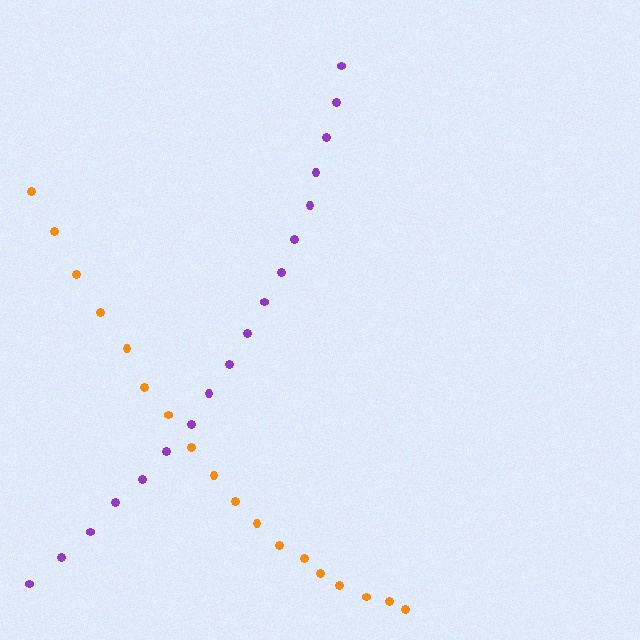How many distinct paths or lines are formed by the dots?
There are 2 distinct paths.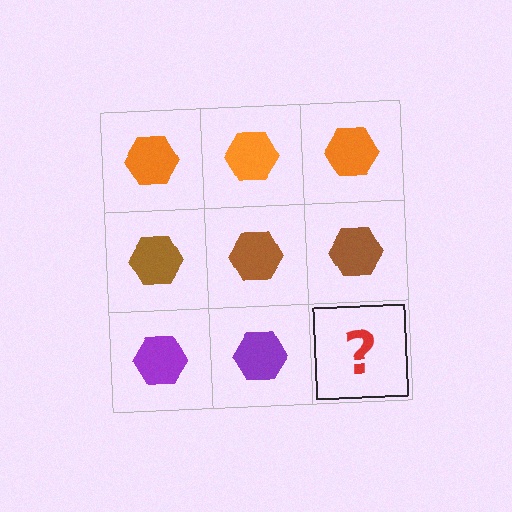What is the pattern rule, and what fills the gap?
The rule is that each row has a consistent color. The gap should be filled with a purple hexagon.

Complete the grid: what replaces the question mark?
The question mark should be replaced with a purple hexagon.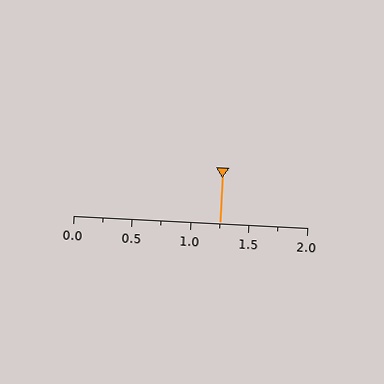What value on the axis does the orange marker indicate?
The marker indicates approximately 1.25.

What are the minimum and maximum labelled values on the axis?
The axis runs from 0.0 to 2.0.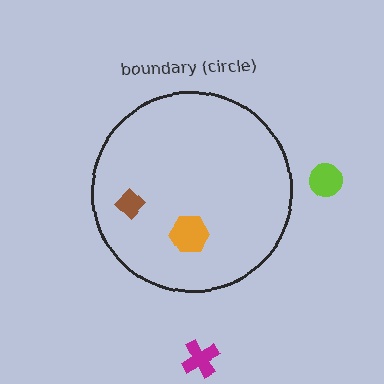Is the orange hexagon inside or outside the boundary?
Inside.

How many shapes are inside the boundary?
2 inside, 2 outside.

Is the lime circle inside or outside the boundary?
Outside.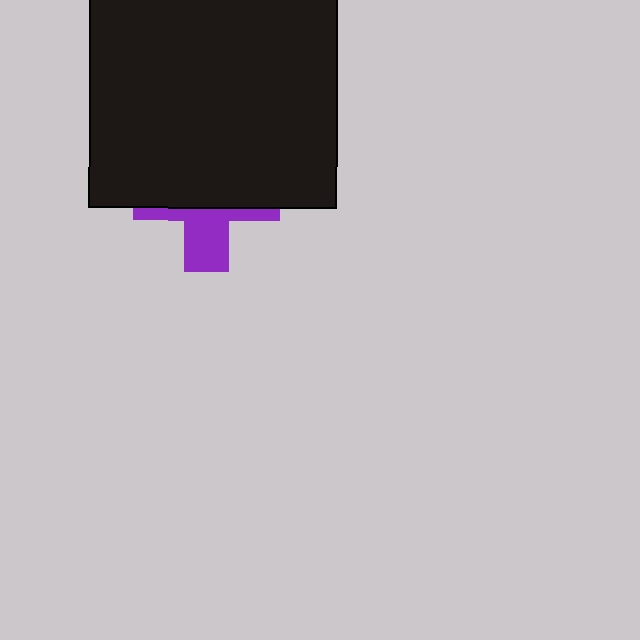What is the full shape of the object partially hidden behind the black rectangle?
The partially hidden object is a purple cross.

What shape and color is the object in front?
The object in front is a black rectangle.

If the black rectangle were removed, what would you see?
You would see the complete purple cross.